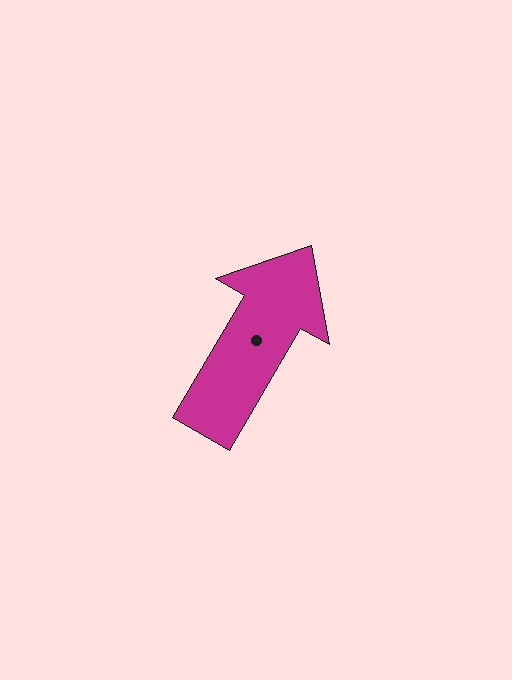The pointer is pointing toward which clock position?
Roughly 1 o'clock.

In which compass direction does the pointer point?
Northeast.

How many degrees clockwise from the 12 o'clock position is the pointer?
Approximately 30 degrees.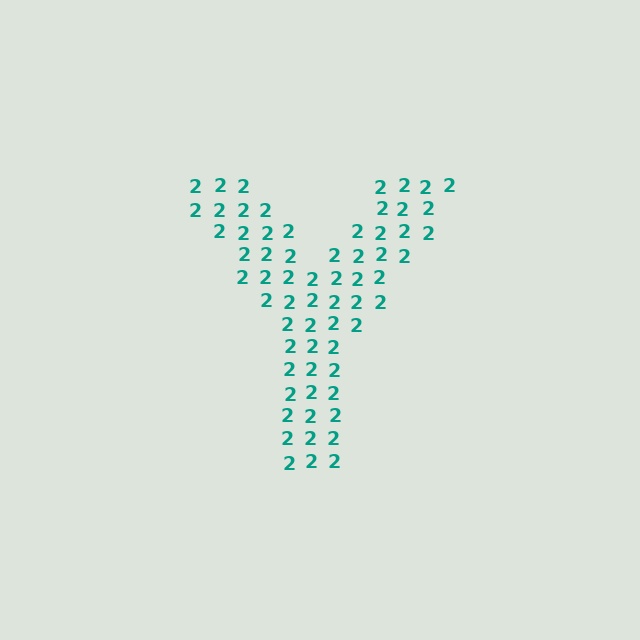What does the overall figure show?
The overall figure shows the letter Y.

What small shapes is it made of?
It is made of small digit 2's.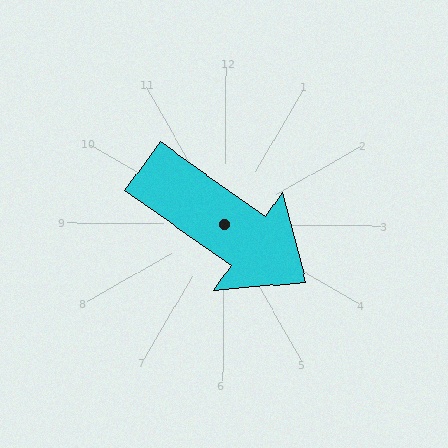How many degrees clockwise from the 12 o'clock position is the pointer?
Approximately 125 degrees.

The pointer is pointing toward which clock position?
Roughly 4 o'clock.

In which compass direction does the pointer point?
Southeast.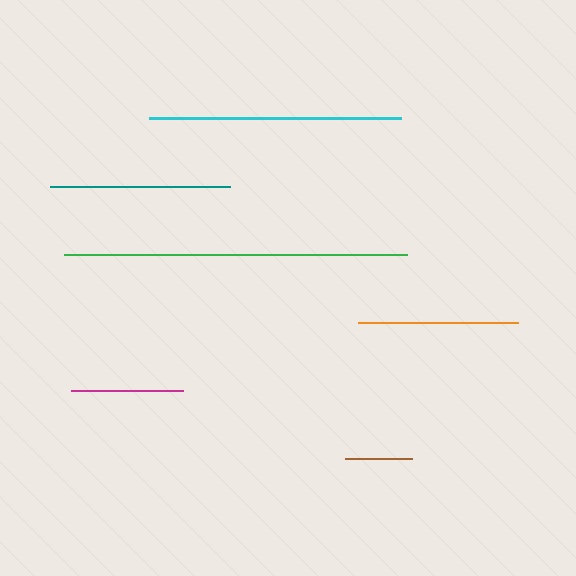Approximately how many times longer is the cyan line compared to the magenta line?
The cyan line is approximately 2.3 times the length of the magenta line.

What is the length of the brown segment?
The brown segment is approximately 68 pixels long.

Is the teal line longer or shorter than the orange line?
The teal line is longer than the orange line.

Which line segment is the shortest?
The brown line is the shortest at approximately 68 pixels.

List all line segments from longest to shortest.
From longest to shortest: green, cyan, teal, orange, magenta, brown.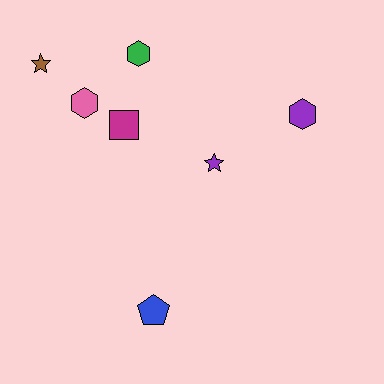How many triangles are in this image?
There are no triangles.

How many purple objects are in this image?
There are 2 purple objects.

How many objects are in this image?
There are 7 objects.